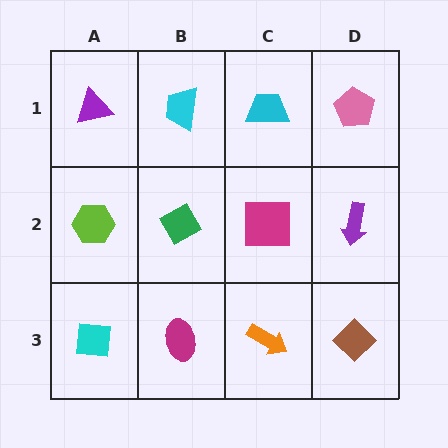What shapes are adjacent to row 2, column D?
A pink pentagon (row 1, column D), a brown diamond (row 3, column D), a magenta square (row 2, column C).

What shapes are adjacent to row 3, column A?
A lime hexagon (row 2, column A), a magenta ellipse (row 3, column B).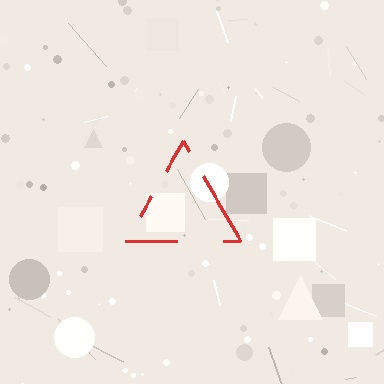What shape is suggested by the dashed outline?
The dashed outline suggests a triangle.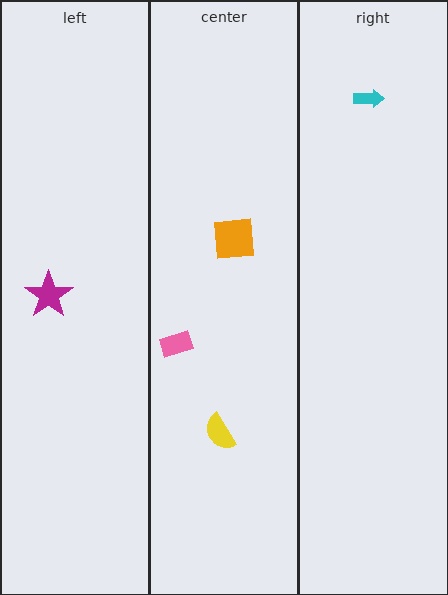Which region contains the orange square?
The center region.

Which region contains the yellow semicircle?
The center region.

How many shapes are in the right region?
1.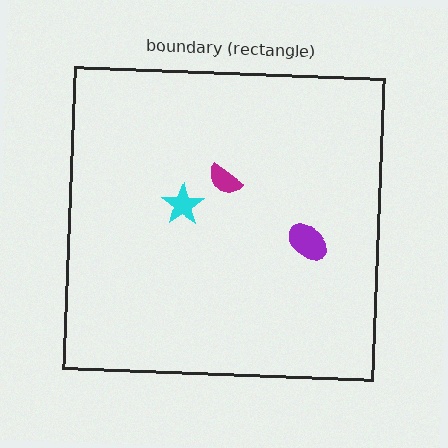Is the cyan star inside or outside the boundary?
Inside.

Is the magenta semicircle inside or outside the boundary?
Inside.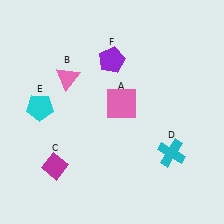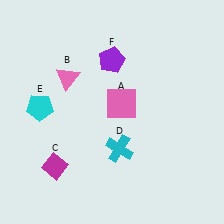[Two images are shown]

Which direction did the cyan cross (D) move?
The cyan cross (D) moved left.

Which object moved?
The cyan cross (D) moved left.